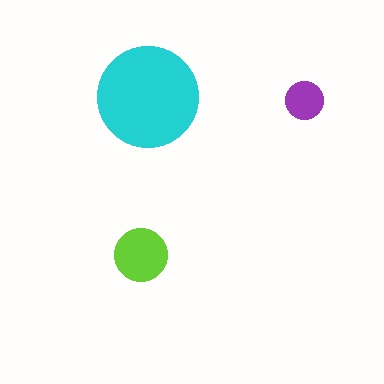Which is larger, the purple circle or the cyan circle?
The cyan one.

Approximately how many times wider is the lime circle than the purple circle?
About 1.5 times wider.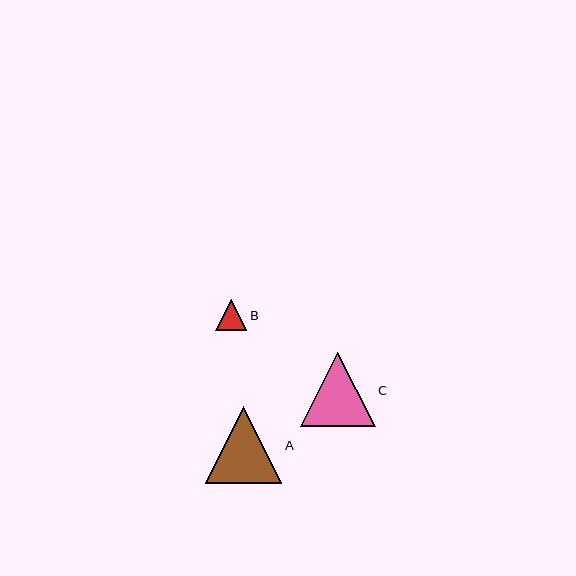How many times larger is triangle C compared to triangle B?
Triangle C is approximately 2.4 times the size of triangle B.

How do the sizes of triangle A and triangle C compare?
Triangle A and triangle C are approximately the same size.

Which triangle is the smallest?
Triangle B is the smallest with a size of approximately 31 pixels.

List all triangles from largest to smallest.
From largest to smallest: A, C, B.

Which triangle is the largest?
Triangle A is the largest with a size of approximately 77 pixels.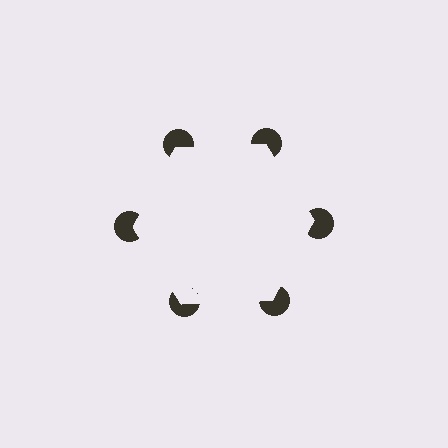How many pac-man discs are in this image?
There are 6 — one at each vertex of the illusory hexagon.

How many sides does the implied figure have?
6 sides.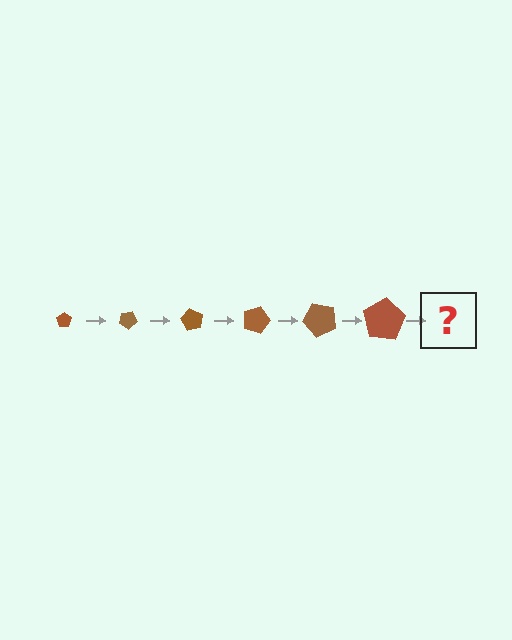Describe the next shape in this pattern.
It should be a pentagon, larger than the previous one and rotated 180 degrees from the start.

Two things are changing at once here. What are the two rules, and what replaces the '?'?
The two rules are that the pentagon grows larger each step and it rotates 30 degrees each step. The '?' should be a pentagon, larger than the previous one and rotated 180 degrees from the start.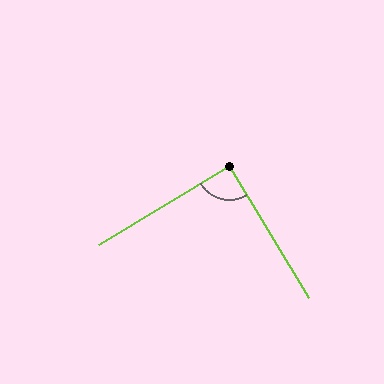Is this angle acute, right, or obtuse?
It is approximately a right angle.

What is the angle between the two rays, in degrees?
Approximately 90 degrees.